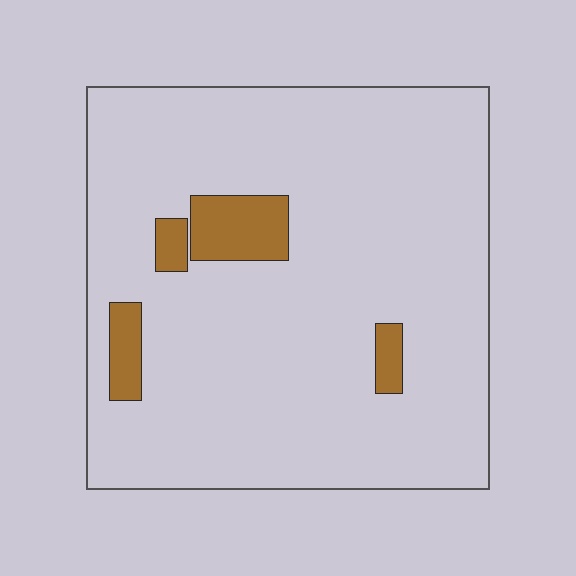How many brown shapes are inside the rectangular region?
4.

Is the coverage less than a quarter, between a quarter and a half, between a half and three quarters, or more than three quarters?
Less than a quarter.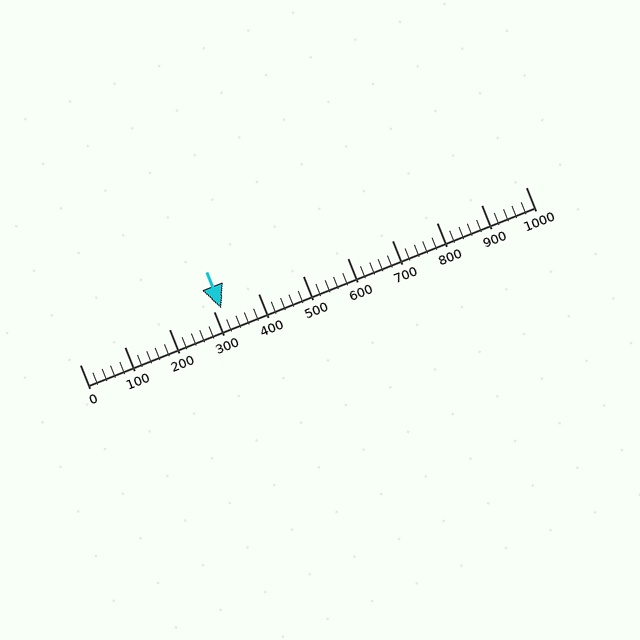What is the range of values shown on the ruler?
The ruler shows values from 0 to 1000.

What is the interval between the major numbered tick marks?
The major tick marks are spaced 100 units apart.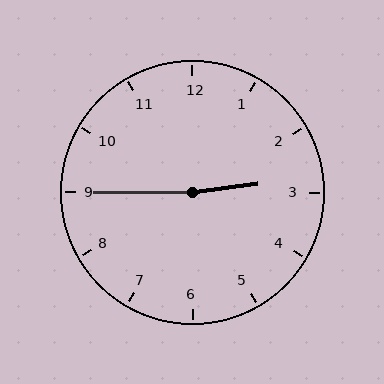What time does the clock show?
2:45.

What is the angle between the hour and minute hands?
Approximately 172 degrees.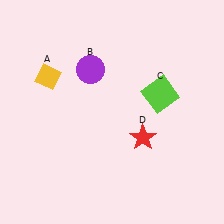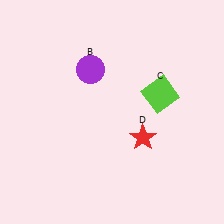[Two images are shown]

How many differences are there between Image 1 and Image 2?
There is 1 difference between the two images.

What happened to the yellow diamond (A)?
The yellow diamond (A) was removed in Image 2. It was in the top-left area of Image 1.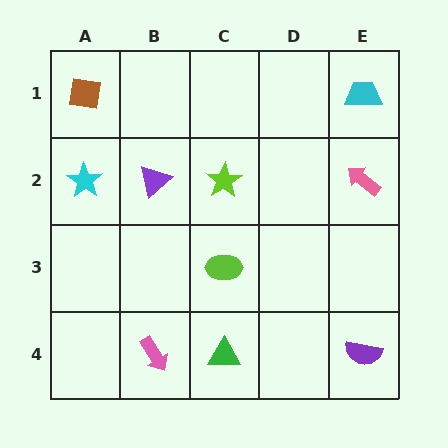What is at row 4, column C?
A green triangle.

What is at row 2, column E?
A pink arrow.